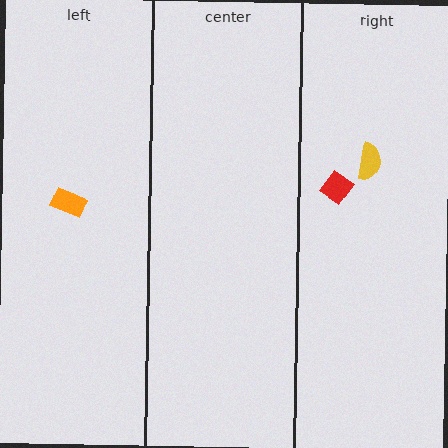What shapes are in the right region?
The yellow semicircle, the red diamond.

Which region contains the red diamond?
The right region.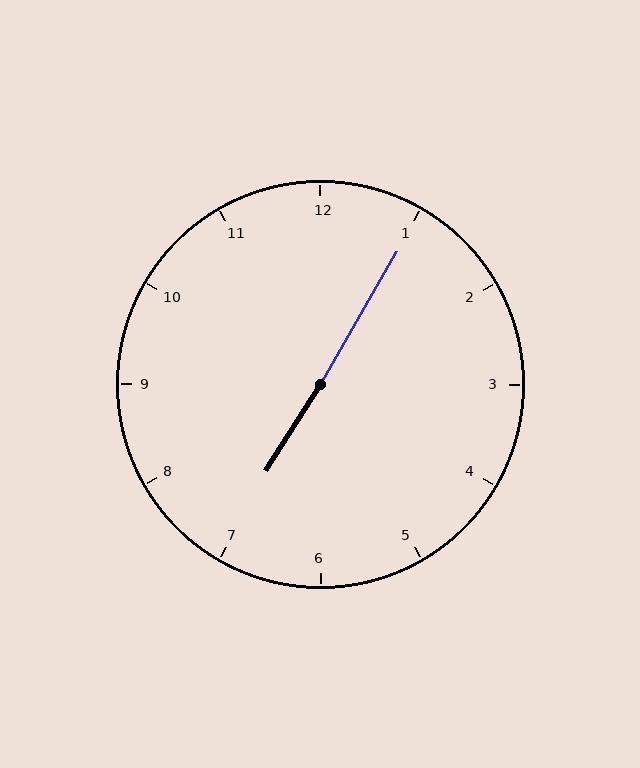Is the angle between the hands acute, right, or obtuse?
It is obtuse.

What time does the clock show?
7:05.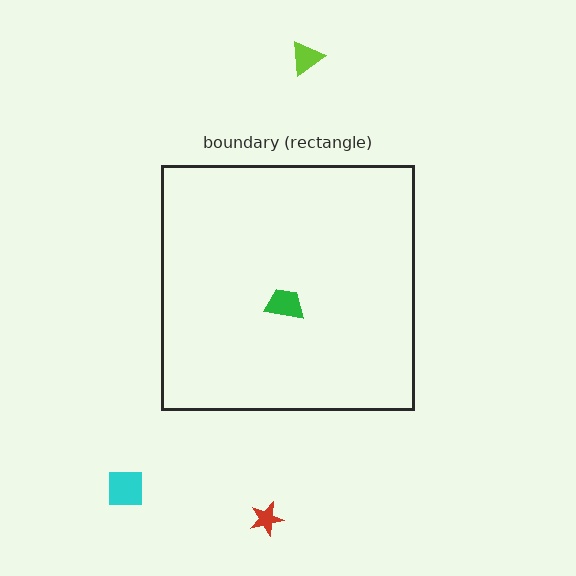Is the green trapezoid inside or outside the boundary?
Inside.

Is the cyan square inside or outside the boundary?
Outside.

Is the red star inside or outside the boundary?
Outside.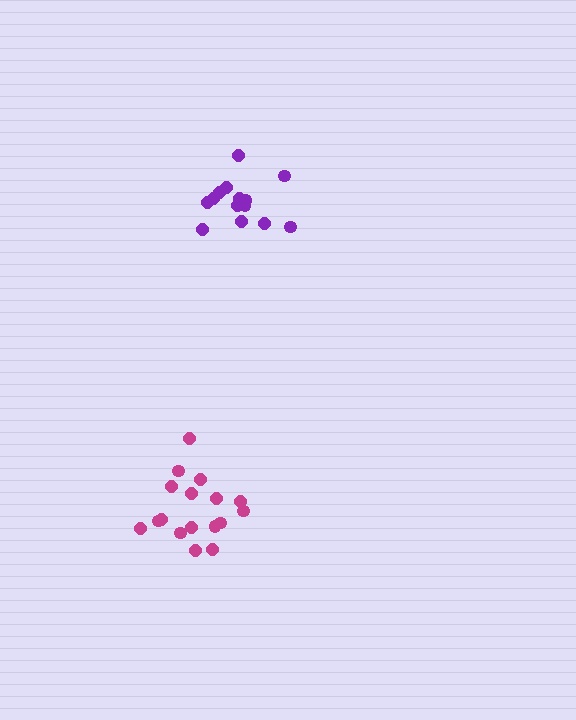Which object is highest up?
The purple cluster is topmost.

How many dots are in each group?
Group 1: 14 dots, Group 2: 17 dots (31 total).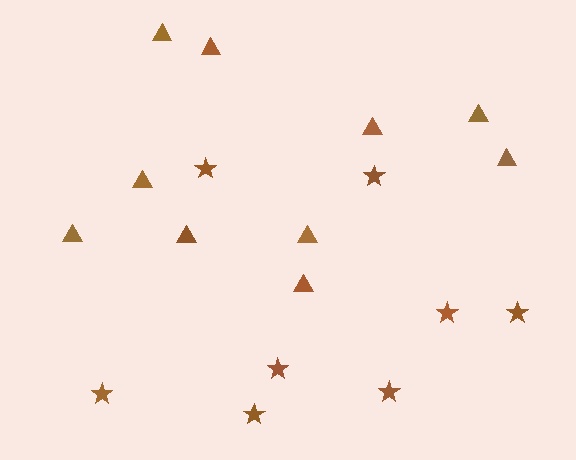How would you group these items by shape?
There are 2 groups: one group of triangles (10) and one group of stars (8).